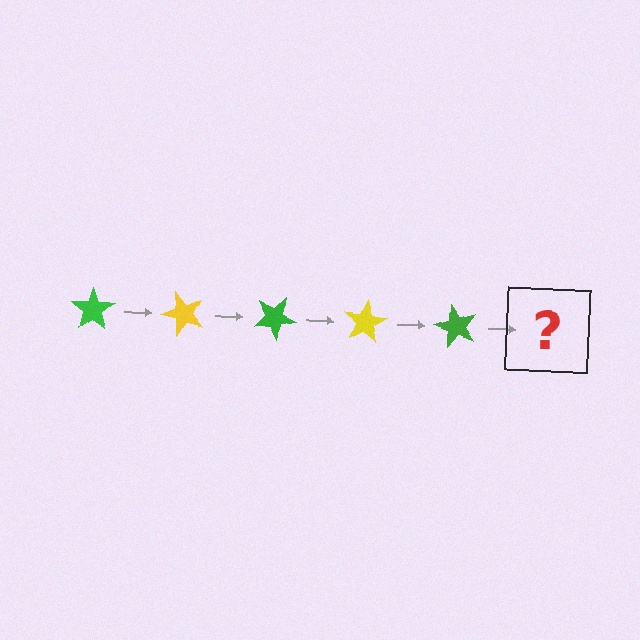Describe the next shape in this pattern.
It should be a yellow star, rotated 250 degrees from the start.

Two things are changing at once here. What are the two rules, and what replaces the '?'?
The two rules are that it rotates 50 degrees each step and the color cycles through green and yellow. The '?' should be a yellow star, rotated 250 degrees from the start.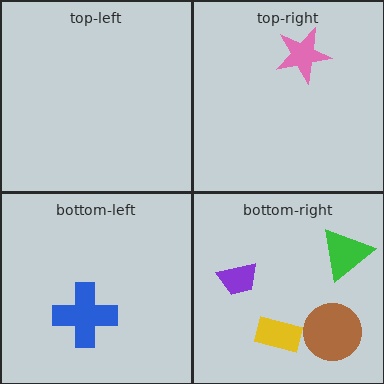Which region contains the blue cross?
The bottom-left region.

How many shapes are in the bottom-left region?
1.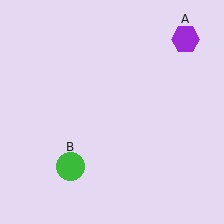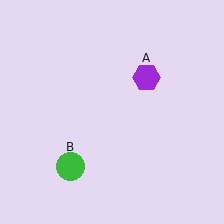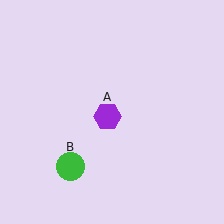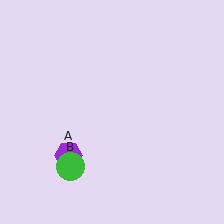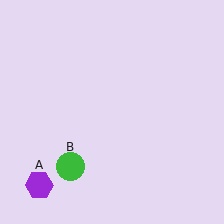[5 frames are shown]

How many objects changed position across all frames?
1 object changed position: purple hexagon (object A).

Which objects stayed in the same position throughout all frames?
Green circle (object B) remained stationary.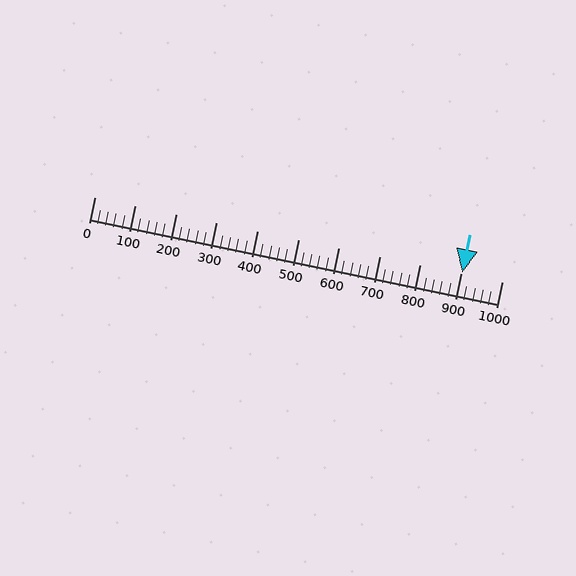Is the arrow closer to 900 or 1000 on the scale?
The arrow is closer to 900.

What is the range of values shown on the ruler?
The ruler shows values from 0 to 1000.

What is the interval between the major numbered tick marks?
The major tick marks are spaced 100 units apart.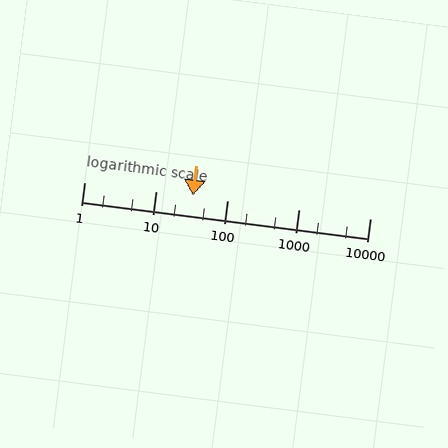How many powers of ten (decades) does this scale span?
The scale spans 4 decades, from 1 to 10000.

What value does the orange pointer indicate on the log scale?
The pointer indicates approximately 33.